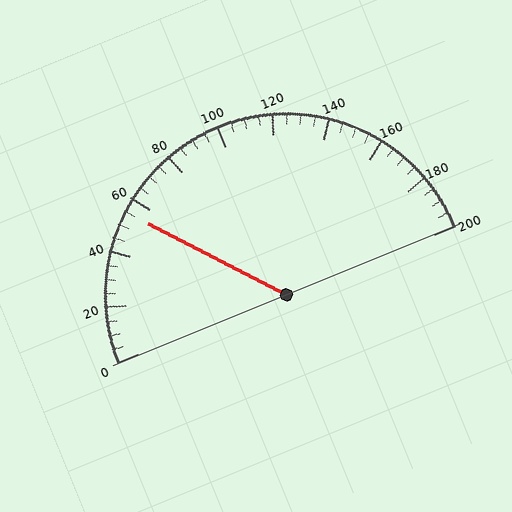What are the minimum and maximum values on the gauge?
The gauge ranges from 0 to 200.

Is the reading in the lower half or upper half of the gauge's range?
The reading is in the lower half of the range (0 to 200).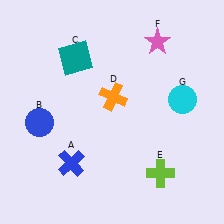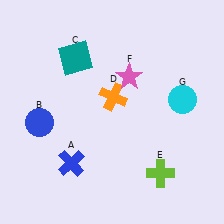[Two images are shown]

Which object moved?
The pink star (F) moved down.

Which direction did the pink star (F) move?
The pink star (F) moved down.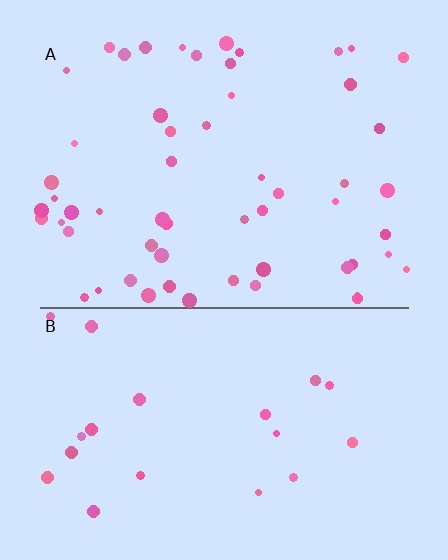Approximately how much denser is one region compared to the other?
Approximately 2.8× — region A over region B.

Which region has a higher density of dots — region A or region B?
A (the top).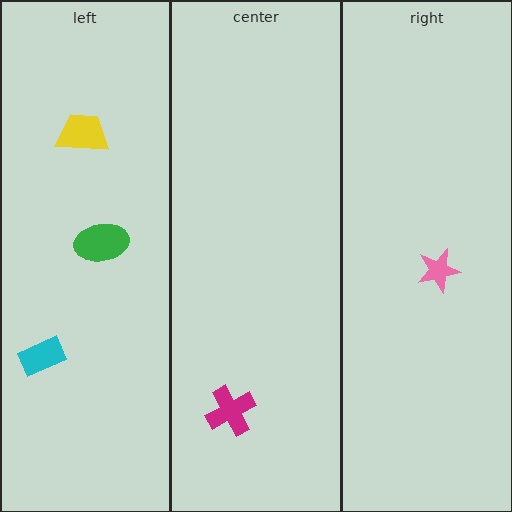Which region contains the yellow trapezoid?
The left region.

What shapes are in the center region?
The magenta cross.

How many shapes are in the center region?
1.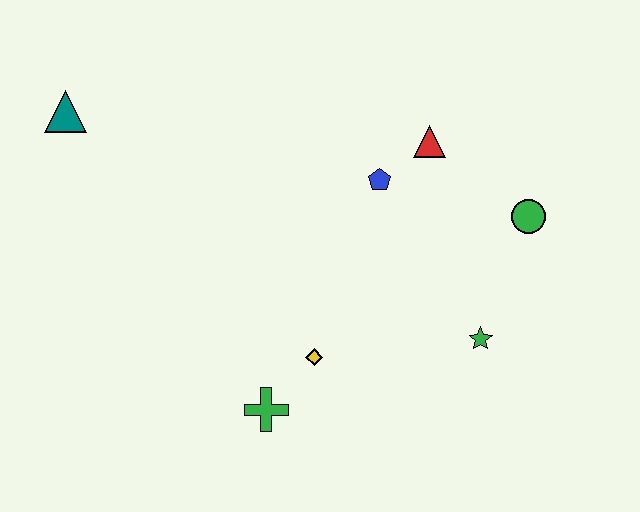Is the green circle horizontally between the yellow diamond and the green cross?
No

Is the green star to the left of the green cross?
No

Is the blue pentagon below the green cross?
No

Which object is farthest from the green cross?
The teal triangle is farthest from the green cross.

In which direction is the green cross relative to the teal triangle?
The green cross is below the teal triangle.